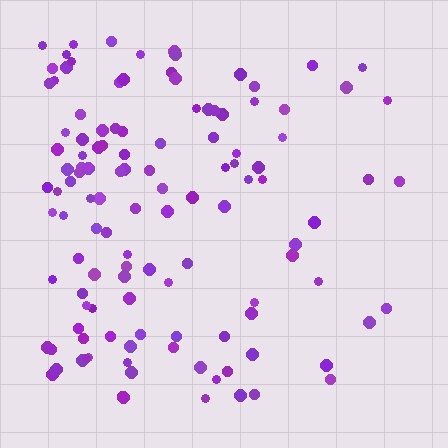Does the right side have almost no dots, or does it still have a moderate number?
Still a moderate number, just noticeably fewer than the left.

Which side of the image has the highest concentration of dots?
The left.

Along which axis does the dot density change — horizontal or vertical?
Horizontal.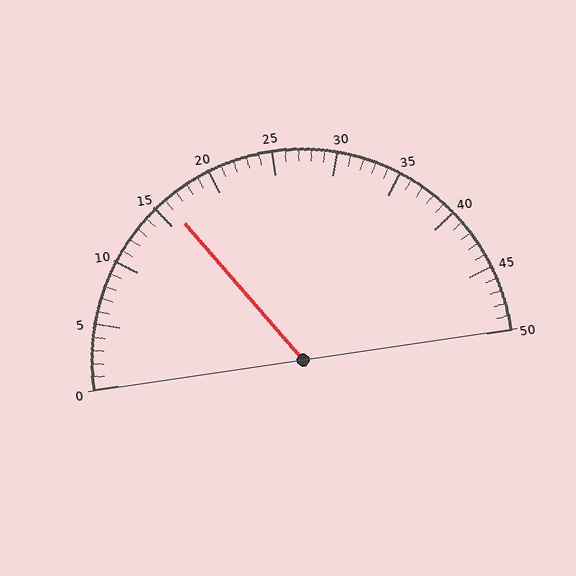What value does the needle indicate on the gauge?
The needle indicates approximately 16.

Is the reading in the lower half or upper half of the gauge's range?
The reading is in the lower half of the range (0 to 50).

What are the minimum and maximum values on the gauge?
The gauge ranges from 0 to 50.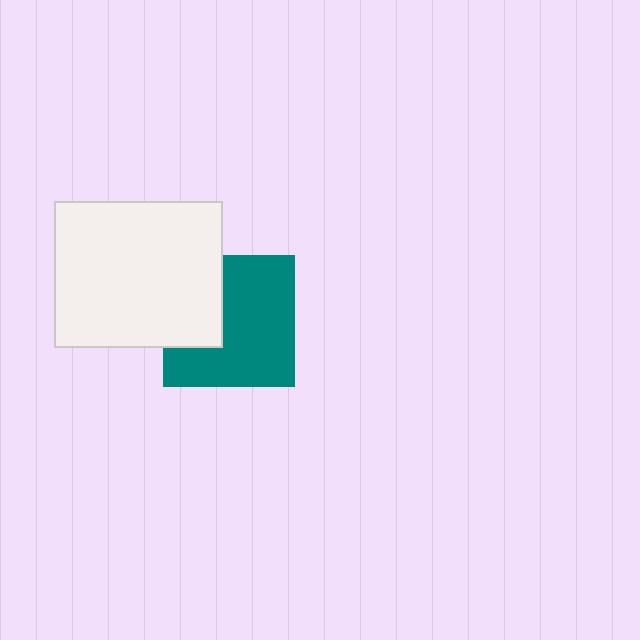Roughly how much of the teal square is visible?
Most of it is visible (roughly 68%).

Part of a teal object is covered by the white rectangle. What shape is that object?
It is a square.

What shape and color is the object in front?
The object in front is a white rectangle.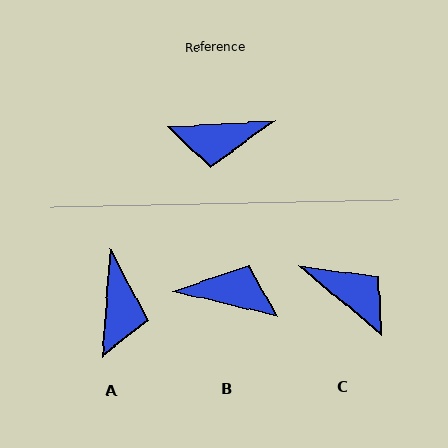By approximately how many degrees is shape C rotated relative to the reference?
Approximately 137 degrees counter-clockwise.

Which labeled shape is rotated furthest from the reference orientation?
B, about 163 degrees away.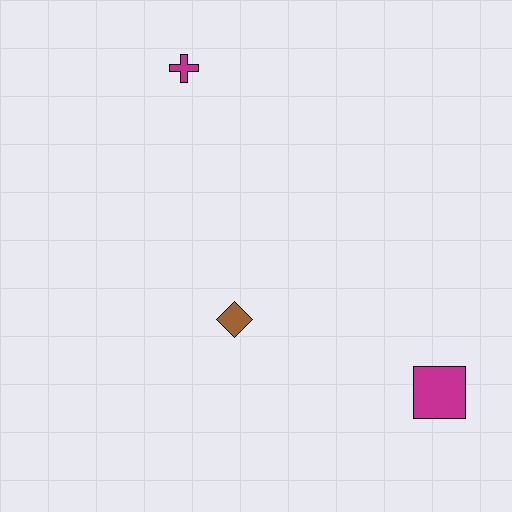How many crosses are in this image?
There is 1 cross.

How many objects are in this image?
There are 3 objects.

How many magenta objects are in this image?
There are 2 magenta objects.